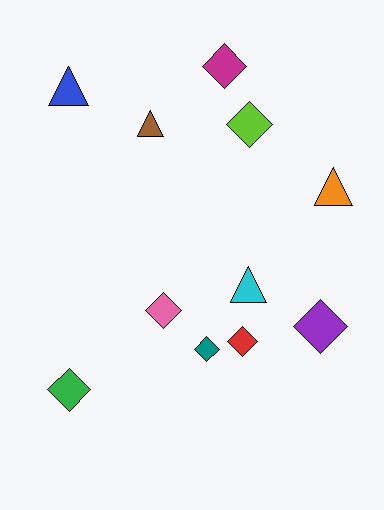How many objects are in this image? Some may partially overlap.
There are 11 objects.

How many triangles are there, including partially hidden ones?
There are 4 triangles.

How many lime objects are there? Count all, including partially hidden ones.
There is 1 lime object.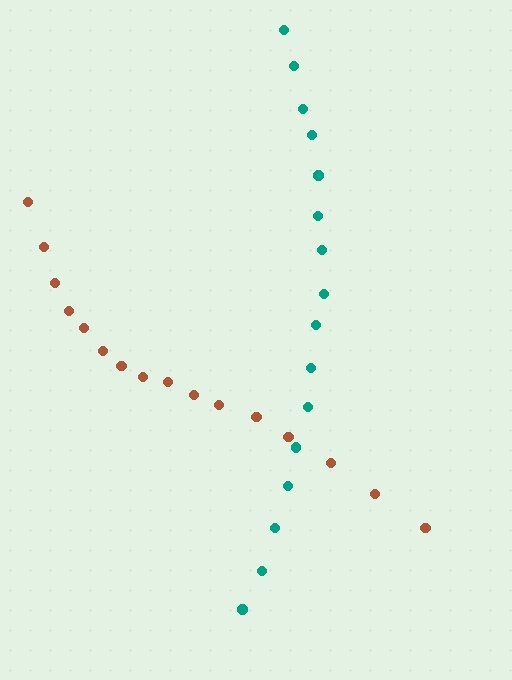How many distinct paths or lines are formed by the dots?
There are 2 distinct paths.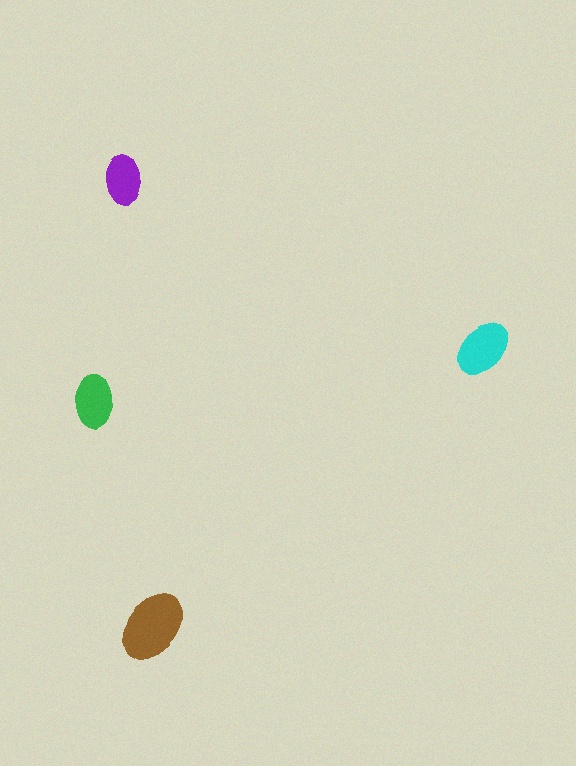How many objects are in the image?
There are 4 objects in the image.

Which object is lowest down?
The brown ellipse is bottommost.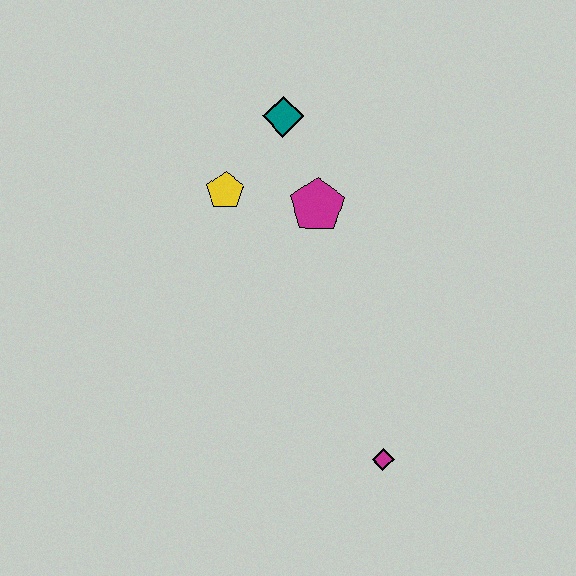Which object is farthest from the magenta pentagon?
The magenta diamond is farthest from the magenta pentagon.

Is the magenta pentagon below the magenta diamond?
No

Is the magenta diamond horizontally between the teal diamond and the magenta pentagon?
No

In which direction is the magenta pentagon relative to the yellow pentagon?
The magenta pentagon is to the right of the yellow pentagon.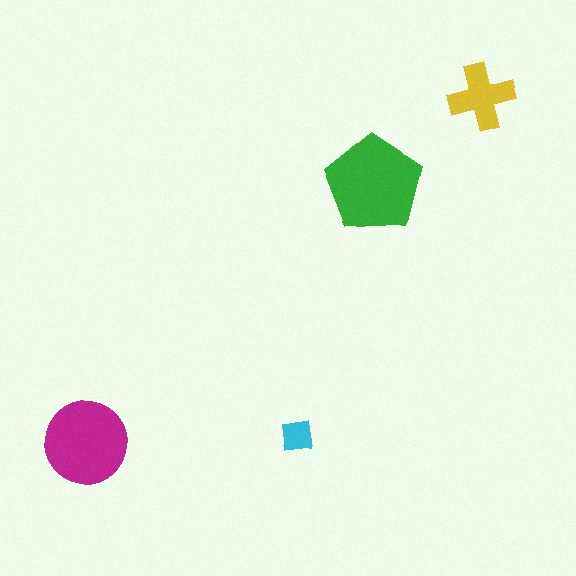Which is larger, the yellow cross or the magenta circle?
The magenta circle.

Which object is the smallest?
The cyan square.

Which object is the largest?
The green pentagon.